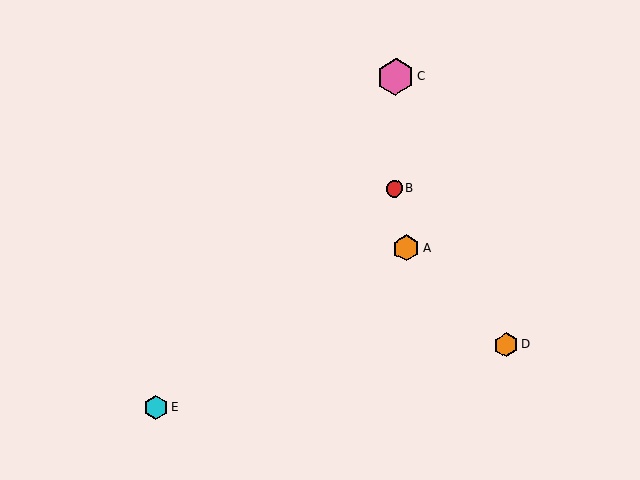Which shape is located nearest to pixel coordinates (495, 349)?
The orange hexagon (labeled D) at (506, 345) is nearest to that location.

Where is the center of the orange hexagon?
The center of the orange hexagon is at (406, 248).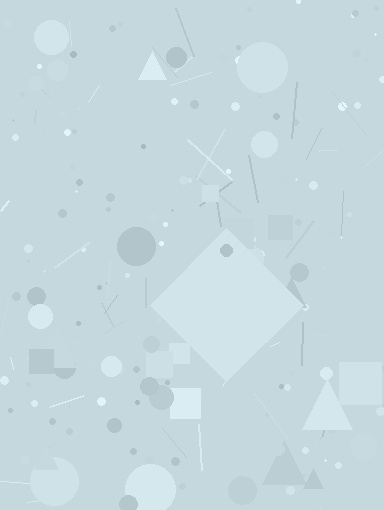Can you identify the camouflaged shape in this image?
The camouflaged shape is a diamond.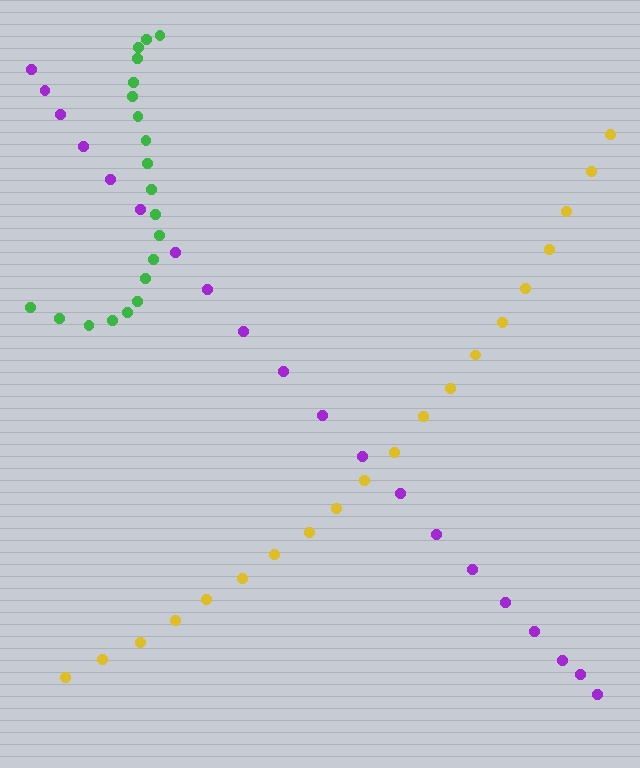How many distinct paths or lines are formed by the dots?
There are 3 distinct paths.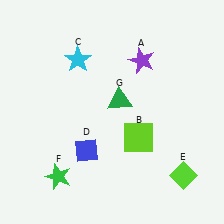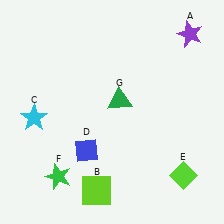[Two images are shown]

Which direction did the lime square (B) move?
The lime square (B) moved down.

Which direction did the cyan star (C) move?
The cyan star (C) moved down.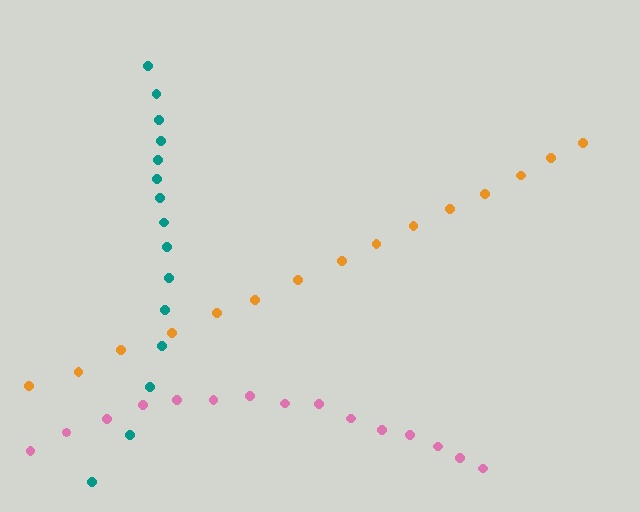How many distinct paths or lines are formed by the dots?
There are 3 distinct paths.